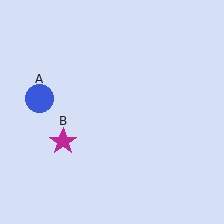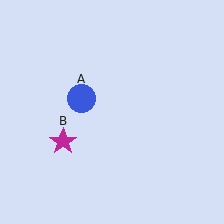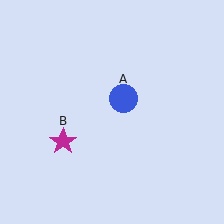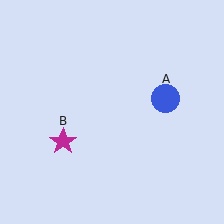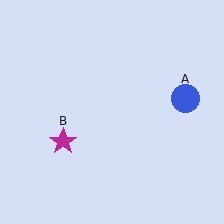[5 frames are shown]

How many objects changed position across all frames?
1 object changed position: blue circle (object A).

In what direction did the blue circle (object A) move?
The blue circle (object A) moved right.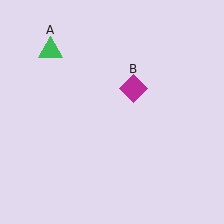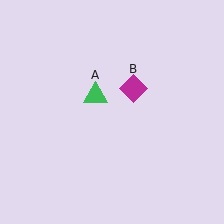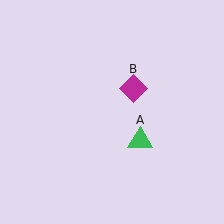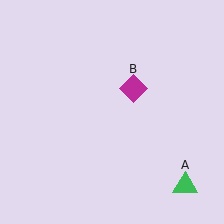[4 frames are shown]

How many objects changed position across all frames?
1 object changed position: green triangle (object A).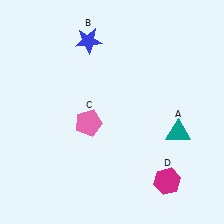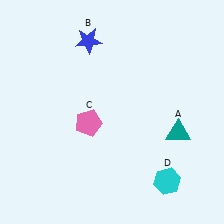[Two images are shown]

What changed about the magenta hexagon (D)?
In Image 1, D is magenta. In Image 2, it changed to cyan.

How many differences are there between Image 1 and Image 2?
There is 1 difference between the two images.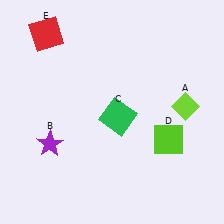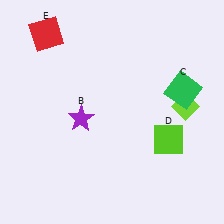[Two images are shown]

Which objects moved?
The objects that moved are: the purple star (B), the green square (C).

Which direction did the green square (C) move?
The green square (C) moved right.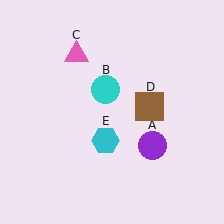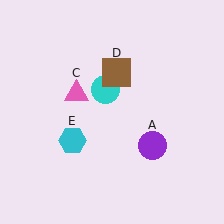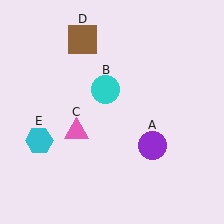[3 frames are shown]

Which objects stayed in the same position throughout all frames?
Purple circle (object A) and cyan circle (object B) remained stationary.